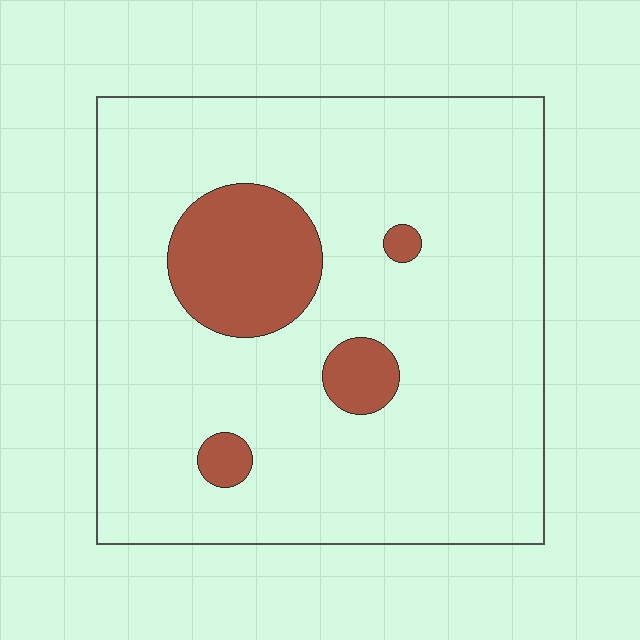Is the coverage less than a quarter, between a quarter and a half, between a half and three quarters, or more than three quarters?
Less than a quarter.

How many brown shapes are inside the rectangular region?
4.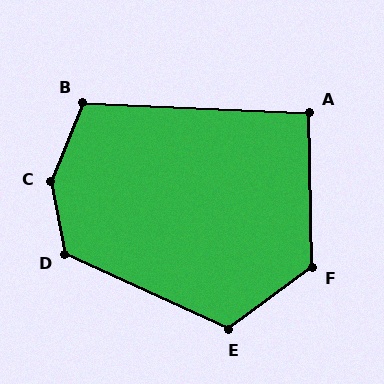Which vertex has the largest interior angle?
C, at approximately 147 degrees.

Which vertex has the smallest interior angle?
A, at approximately 94 degrees.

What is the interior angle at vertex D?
Approximately 125 degrees (obtuse).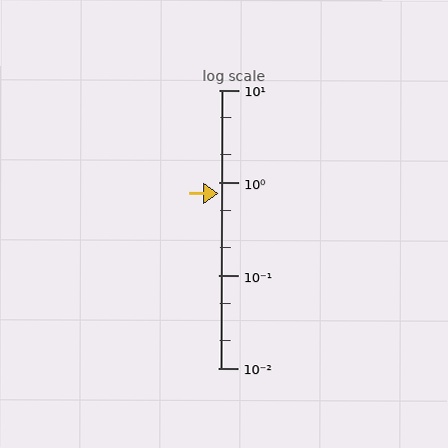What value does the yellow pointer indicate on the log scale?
The pointer indicates approximately 0.76.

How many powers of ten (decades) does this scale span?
The scale spans 3 decades, from 0.01 to 10.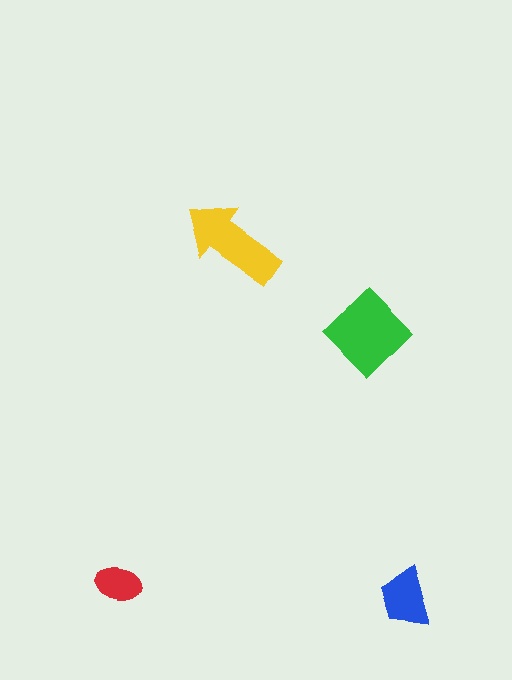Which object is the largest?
The green diamond.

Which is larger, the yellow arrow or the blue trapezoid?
The yellow arrow.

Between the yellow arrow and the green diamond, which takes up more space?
The green diamond.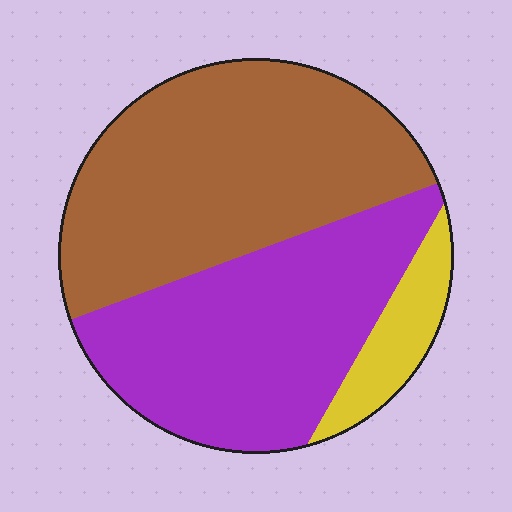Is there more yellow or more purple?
Purple.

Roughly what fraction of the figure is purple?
Purple covers 42% of the figure.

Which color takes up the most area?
Brown, at roughly 50%.